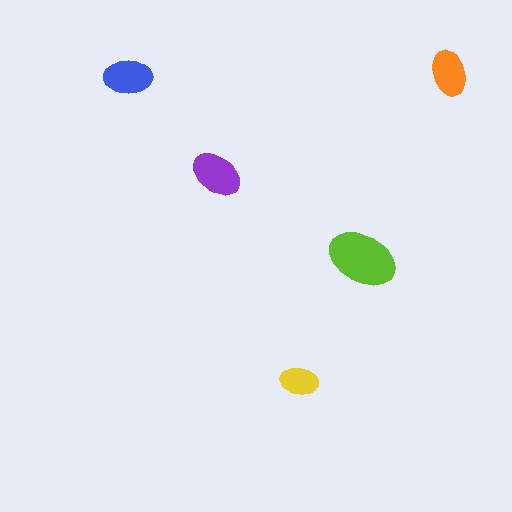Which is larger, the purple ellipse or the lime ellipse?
The lime one.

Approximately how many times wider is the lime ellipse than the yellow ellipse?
About 2 times wider.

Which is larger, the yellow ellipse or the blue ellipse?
The blue one.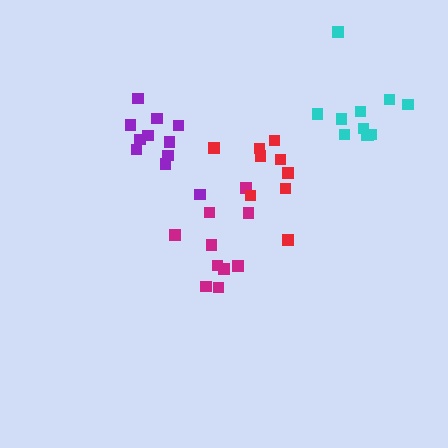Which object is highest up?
The cyan cluster is topmost.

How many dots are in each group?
Group 1: 11 dots, Group 2: 11 dots, Group 3: 10 dots, Group 4: 9 dots (41 total).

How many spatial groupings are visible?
There are 4 spatial groupings.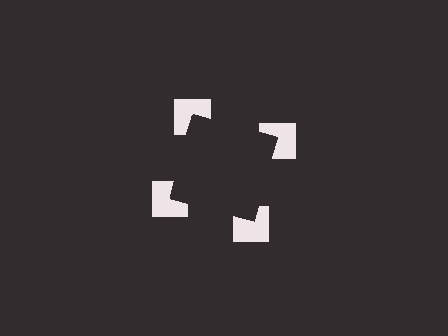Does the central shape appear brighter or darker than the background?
It typically appears slightly darker than the background, even though no actual brightness change is drawn.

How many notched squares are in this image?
There are 4 — one at each vertex of the illusory square.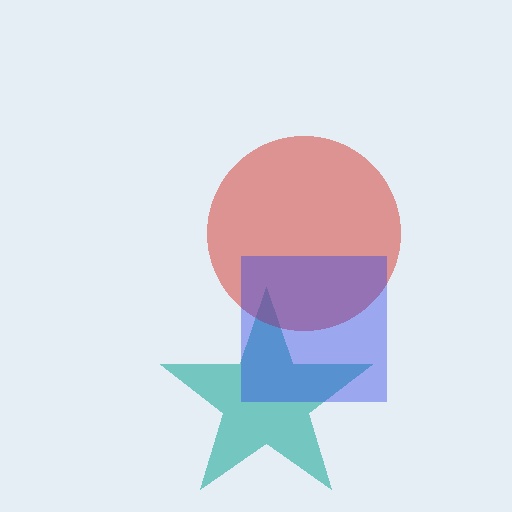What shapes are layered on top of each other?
The layered shapes are: a teal star, a red circle, a blue square.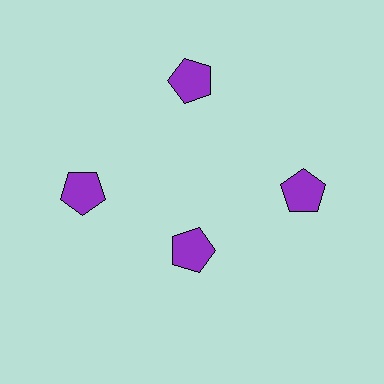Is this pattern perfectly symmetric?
No. The 4 purple pentagons are arranged in a ring, but one element near the 6 o'clock position is pulled inward toward the center, breaking the 4-fold rotational symmetry.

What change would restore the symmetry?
The symmetry would be restored by moving it outward, back onto the ring so that all 4 pentagons sit at equal angles and equal distance from the center.